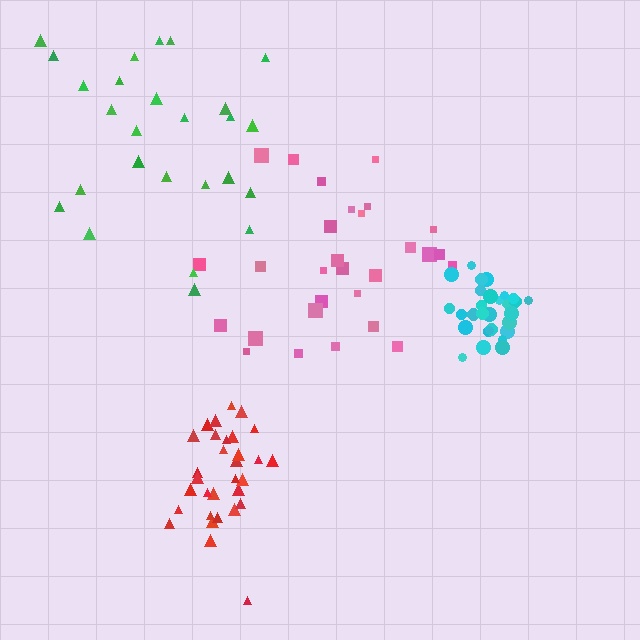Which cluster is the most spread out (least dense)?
Green.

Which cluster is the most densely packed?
Cyan.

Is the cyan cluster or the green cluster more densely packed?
Cyan.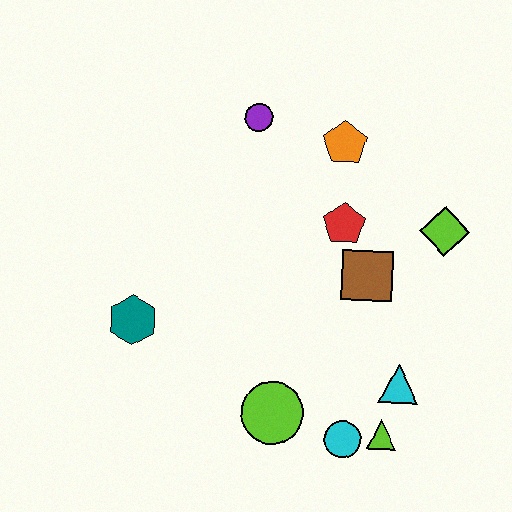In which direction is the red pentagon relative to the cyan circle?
The red pentagon is above the cyan circle.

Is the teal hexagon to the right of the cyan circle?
No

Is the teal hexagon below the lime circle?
No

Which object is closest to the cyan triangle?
The lime triangle is closest to the cyan triangle.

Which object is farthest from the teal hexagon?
The lime diamond is farthest from the teal hexagon.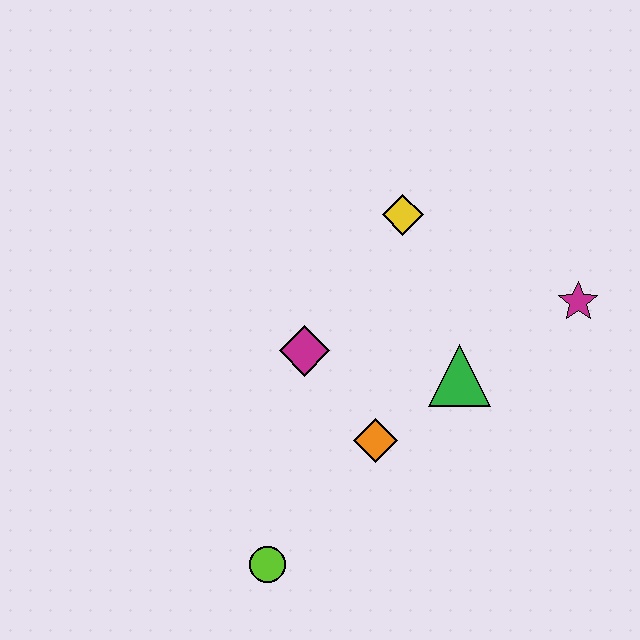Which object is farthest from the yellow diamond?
The lime circle is farthest from the yellow diamond.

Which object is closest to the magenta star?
The green triangle is closest to the magenta star.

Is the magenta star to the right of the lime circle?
Yes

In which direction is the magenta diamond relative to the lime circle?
The magenta diamond is above the lime circle.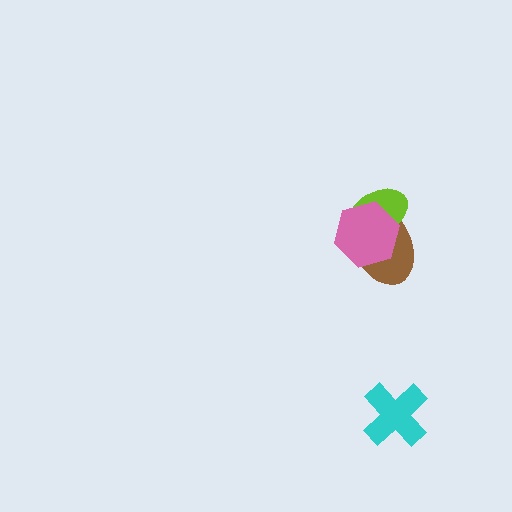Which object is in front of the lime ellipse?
The pink hexagon is in front of the lime ellipse.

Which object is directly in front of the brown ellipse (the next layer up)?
The lime ellipse is directly in front of the brown ellipse.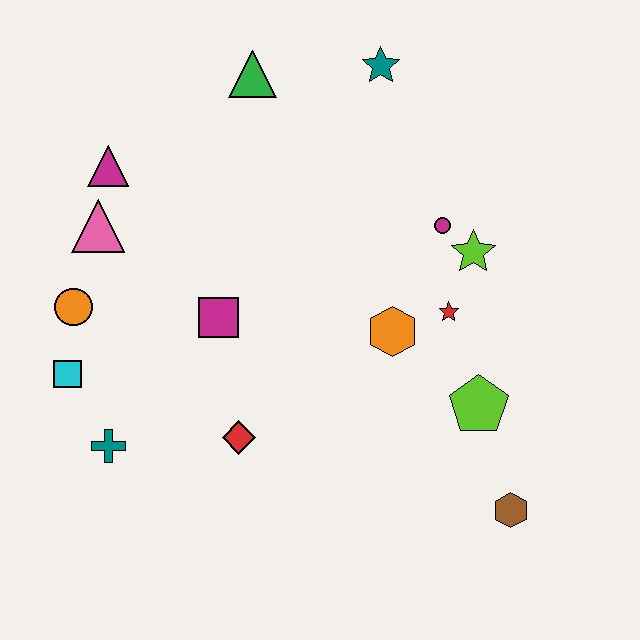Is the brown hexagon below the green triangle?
Yes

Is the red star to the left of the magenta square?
No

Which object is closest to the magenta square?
The red diamond is closest to the magenta square.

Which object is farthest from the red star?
The cyan square is farthest from the red star.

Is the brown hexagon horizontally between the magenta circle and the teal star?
No